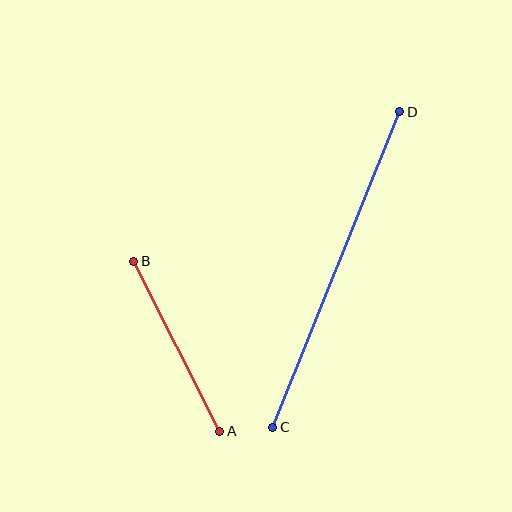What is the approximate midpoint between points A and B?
The midpoint is at approximately (177, 346) pixels.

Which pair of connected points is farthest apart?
Points C and D are farthest apart.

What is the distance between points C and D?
The distance is approximately 340 pixels.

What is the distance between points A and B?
The distance is approximately 191 pixels.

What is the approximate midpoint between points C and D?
The midpoint is at approximately (336, 270) pixels.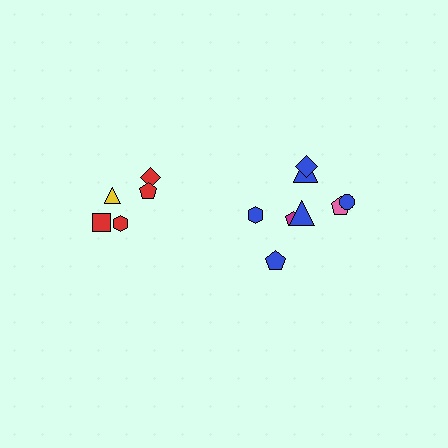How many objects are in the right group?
There are 8 objects.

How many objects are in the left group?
There are 5 objects.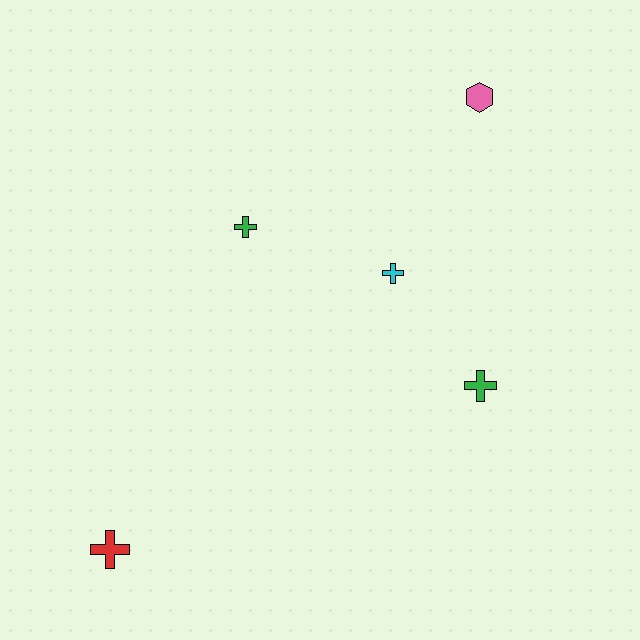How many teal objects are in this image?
There are no teal objects.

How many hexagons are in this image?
There is 1 hexagon.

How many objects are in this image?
There are 5 objects.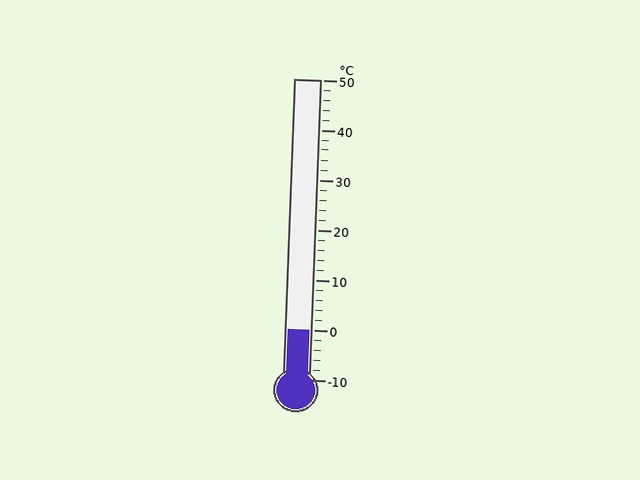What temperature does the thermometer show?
The thermometer shows approximately 0°C.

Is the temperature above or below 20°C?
The temperature is below 20°C.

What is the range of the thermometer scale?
The thermometer scale ranges from -10°C to 50°C.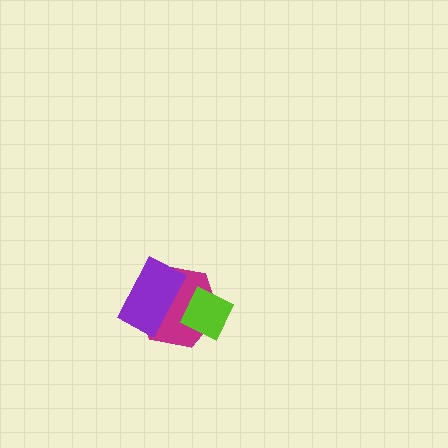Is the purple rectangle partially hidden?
No, no other shape covers it.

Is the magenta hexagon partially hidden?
Yes, it is partially covered by another shape.